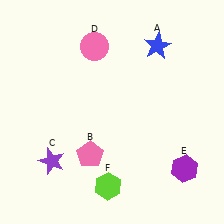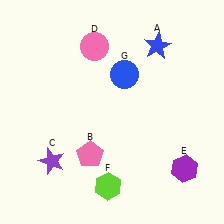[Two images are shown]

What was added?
A blue circle (G) was added in Image 2.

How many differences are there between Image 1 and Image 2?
There is 1 difference between the two images.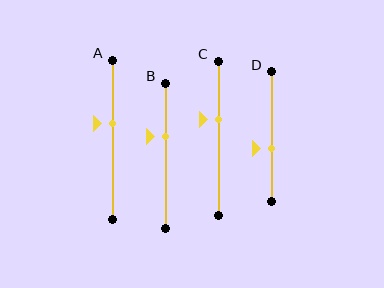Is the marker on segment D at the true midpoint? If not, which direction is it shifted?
No, the marker on segment D is shifted downward by about 9% of the segment length.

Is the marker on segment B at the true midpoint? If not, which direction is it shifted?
No, the marker on segment B is shifted upward by about 13% of the segment length.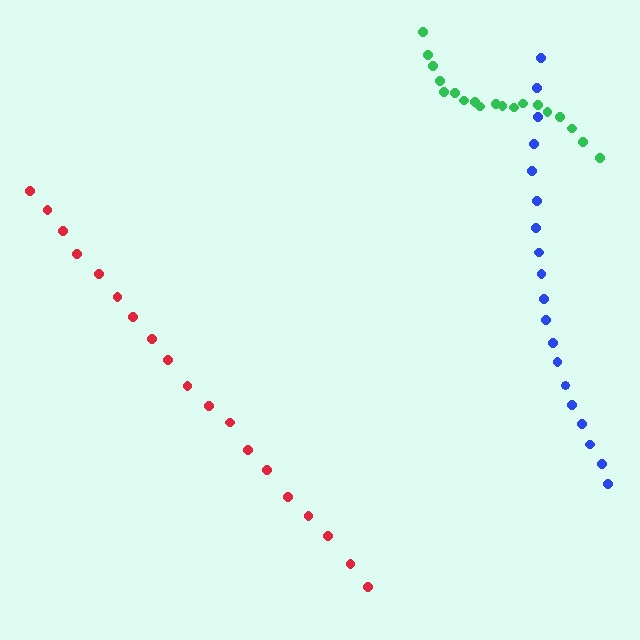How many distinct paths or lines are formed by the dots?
There are 3 distinct paths.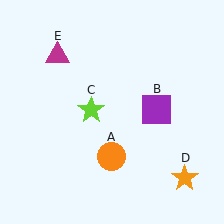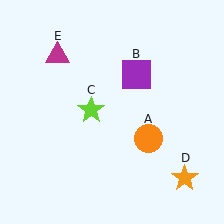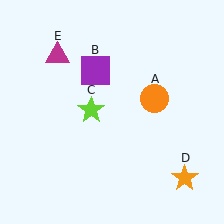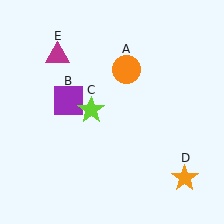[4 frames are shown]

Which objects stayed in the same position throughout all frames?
Lime star (object C) and orange star (object D) and magenta triangle (object E) remained stationary.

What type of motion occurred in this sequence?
The orange circle (object A), purple square (object B) rotated counterclockwise around the center of the scene.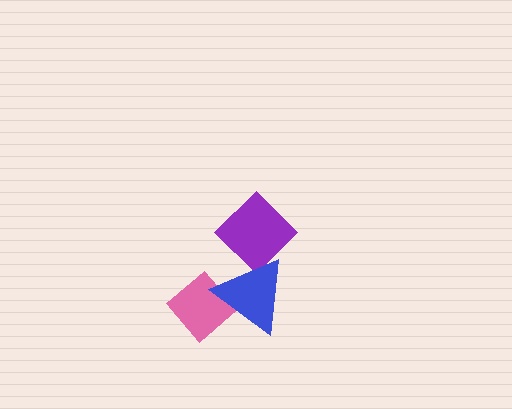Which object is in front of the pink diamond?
The blue triangle is in front of the pink diamond.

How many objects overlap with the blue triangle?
2 objects overlap with the blue triangle.